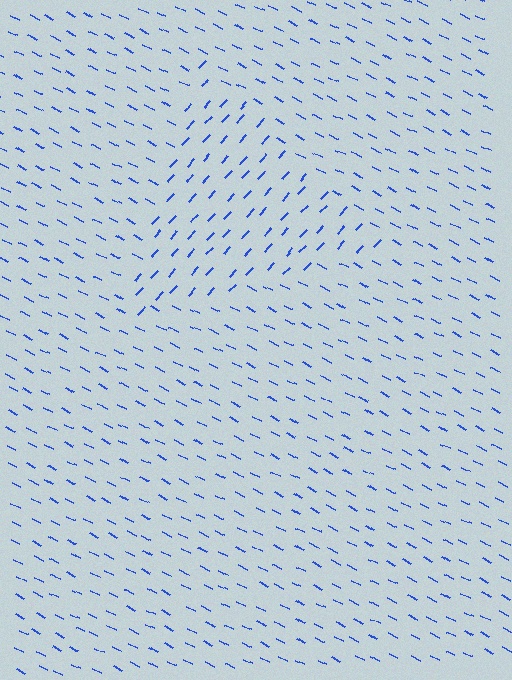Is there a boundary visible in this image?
Yes, there is a texture boundary formed by a change in line orientation.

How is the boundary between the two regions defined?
The boundary is defined purely by a change in line orientation (approximately 74 degrees difference). All lines are the same color and thickness.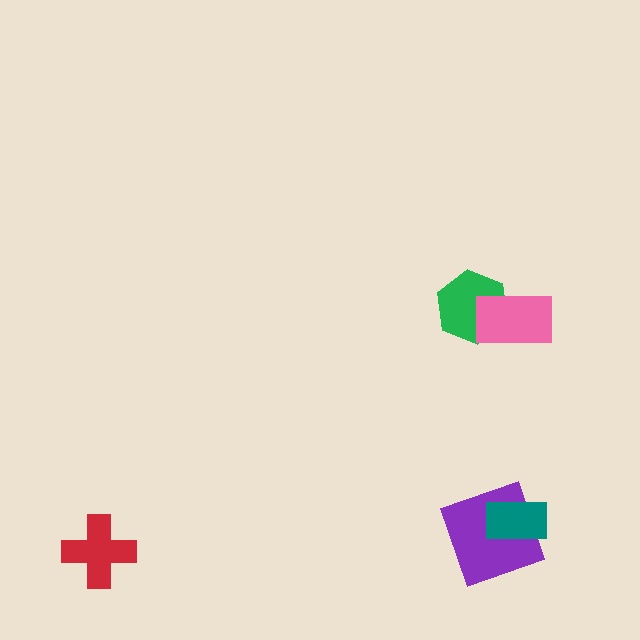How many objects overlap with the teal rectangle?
1 object overlaps with the teal rectangle.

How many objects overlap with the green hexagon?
1 object overlaps with the green hexagon.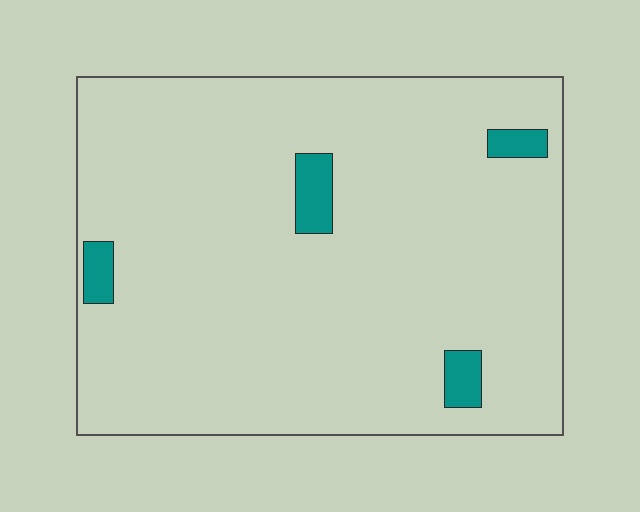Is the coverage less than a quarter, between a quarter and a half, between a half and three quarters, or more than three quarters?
Less than a quarter.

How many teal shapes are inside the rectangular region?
4.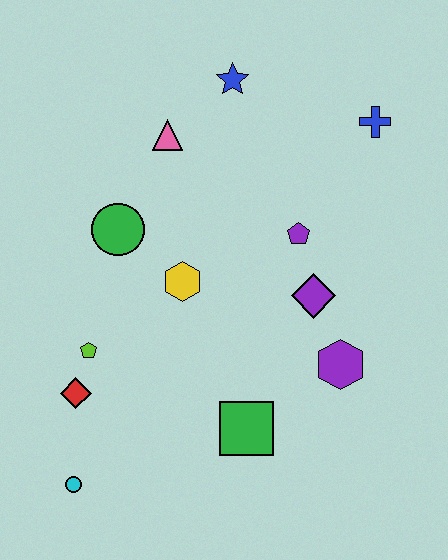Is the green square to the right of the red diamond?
Yes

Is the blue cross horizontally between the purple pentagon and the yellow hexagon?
No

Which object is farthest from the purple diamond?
The cyan circle is farthest from the purple diamond.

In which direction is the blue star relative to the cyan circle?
The blue star is above the cyan circle.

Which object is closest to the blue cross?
The purple pentagon is closest to the blue cross.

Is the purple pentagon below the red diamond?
No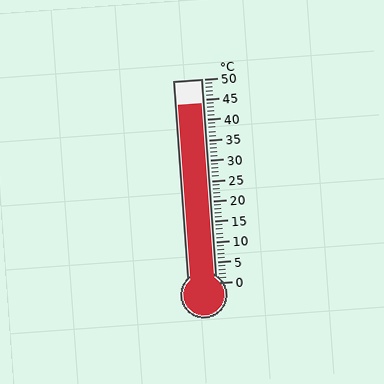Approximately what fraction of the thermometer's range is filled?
The thermometer is filled to approximately 90% of its range.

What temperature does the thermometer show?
The thermometer shows approximately 44°C.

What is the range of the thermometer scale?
The thermometer scale ranges from 0°C to 50°C.